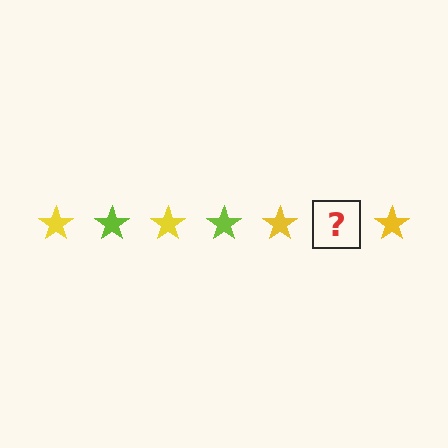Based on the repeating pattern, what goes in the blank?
The blank should be a lime star.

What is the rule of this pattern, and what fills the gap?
The rule is that the pattern cycles through yellow, lime stars. The gap should be filled with a lime star.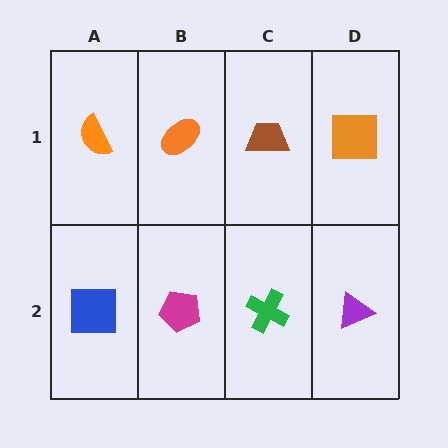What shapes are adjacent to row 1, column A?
A blue square (row 2, column A), an orange ellipse (row 1, column B).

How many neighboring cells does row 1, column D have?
2.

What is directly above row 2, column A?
An orange semicircle.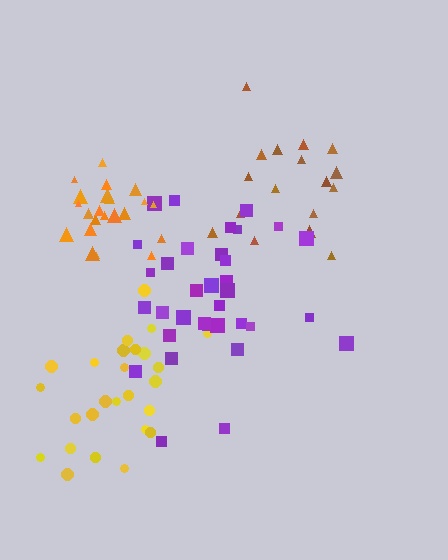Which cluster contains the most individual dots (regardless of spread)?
Purple (35).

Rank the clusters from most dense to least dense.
orange, purple, yellow, brown.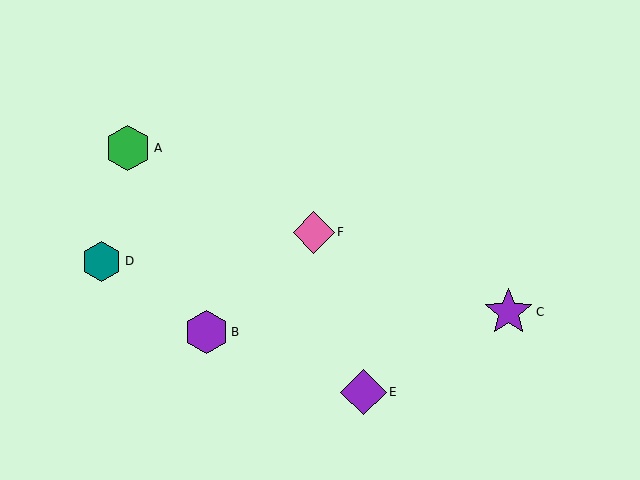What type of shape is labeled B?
Shape B is a purple hexagon.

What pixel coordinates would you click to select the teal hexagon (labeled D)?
Click at (102, 261) to select the teal hexagon D.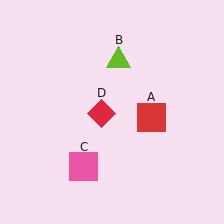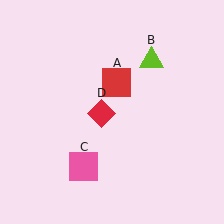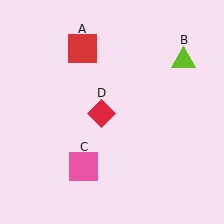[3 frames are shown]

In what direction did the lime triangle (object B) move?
The lime triangle (object B) moved right.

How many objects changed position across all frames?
2 objects changed position: red square (object A), lime triangle (object B).